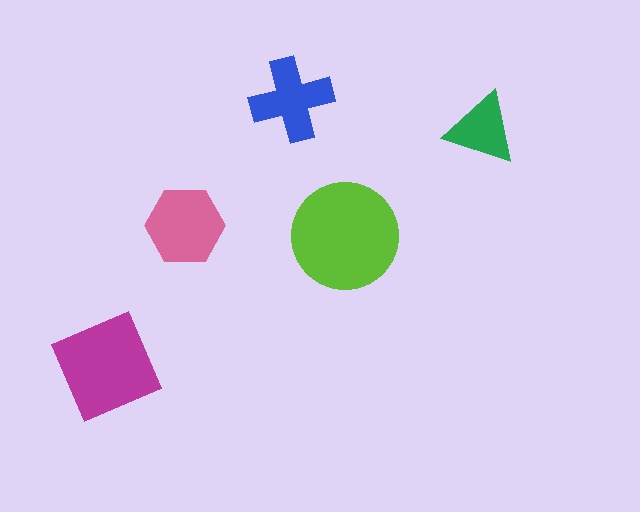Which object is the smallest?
The green triangle.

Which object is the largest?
The lime circle.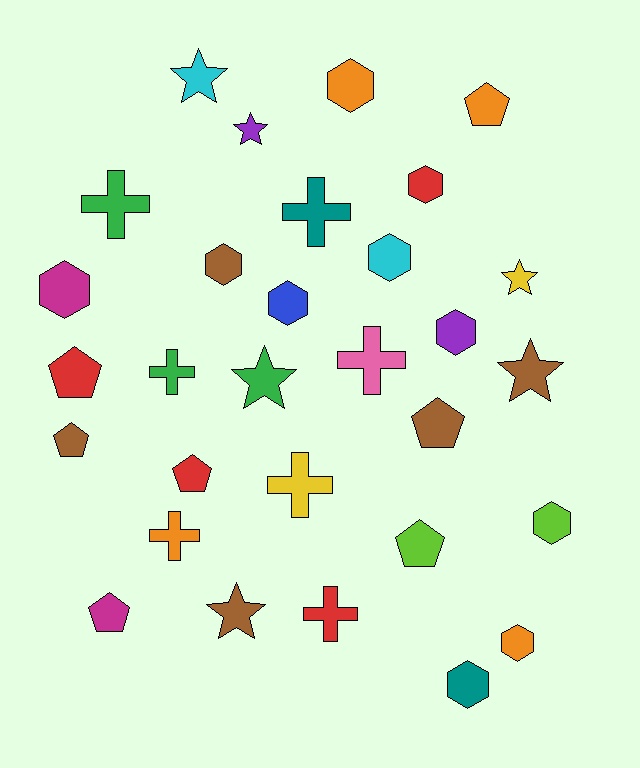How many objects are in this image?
There are 30 objects.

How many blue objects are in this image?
There is 1 blue object.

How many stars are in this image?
There are 6 stars.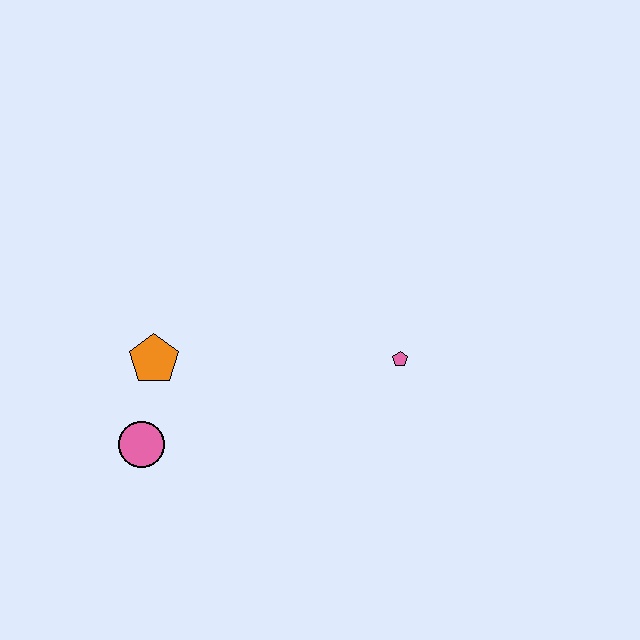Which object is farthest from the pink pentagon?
The pink circle is farthest from the pink pentagon.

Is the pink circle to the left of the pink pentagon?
Yes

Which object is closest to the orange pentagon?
The pink circle is closest to the orange pentagon.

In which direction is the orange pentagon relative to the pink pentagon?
The orange pentagon is to the left of the pink pentagon.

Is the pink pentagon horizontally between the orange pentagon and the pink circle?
No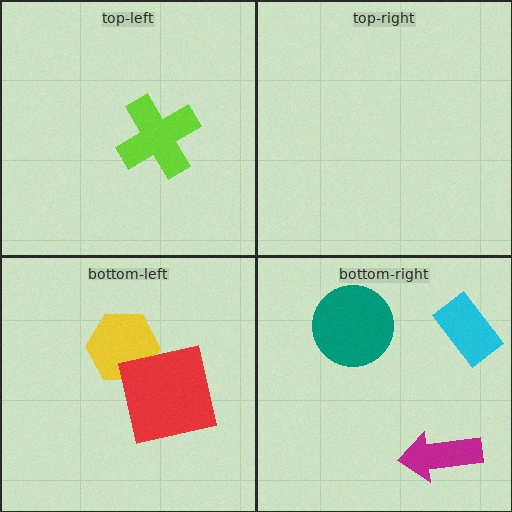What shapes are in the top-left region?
The lime cross.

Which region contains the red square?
The bottom-left region.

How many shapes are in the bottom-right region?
3.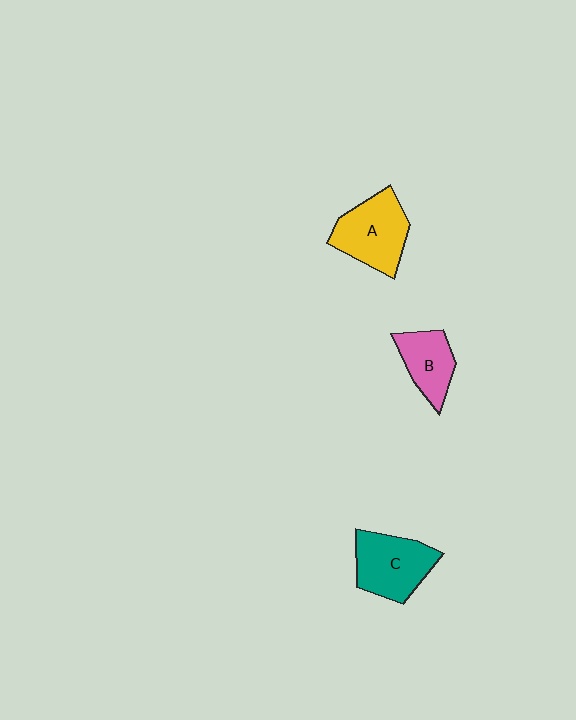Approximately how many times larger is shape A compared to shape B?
Approximately 1.4 times.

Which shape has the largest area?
Shape A (yellow).